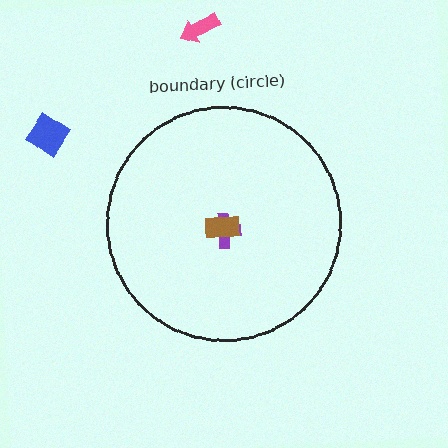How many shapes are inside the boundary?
2 inside, 2 outside.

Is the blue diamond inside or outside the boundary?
Outside.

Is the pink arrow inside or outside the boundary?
Outside.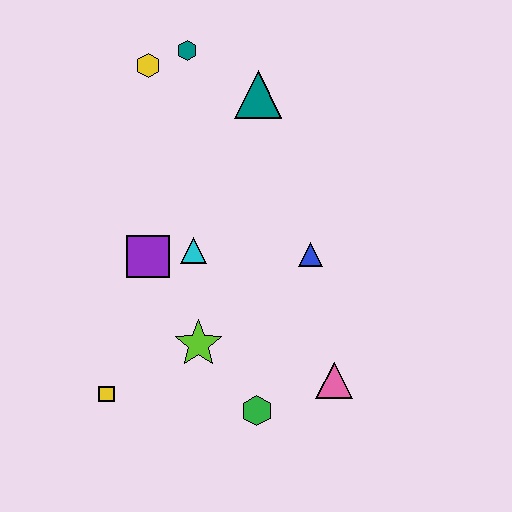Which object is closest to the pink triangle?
The green hexagon is closest to the pink triangle.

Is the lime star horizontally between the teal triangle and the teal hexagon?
Yes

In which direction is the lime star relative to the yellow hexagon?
The lime star is below the yellow hexagon.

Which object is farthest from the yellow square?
The teal hexagon is farthest from the yellow square.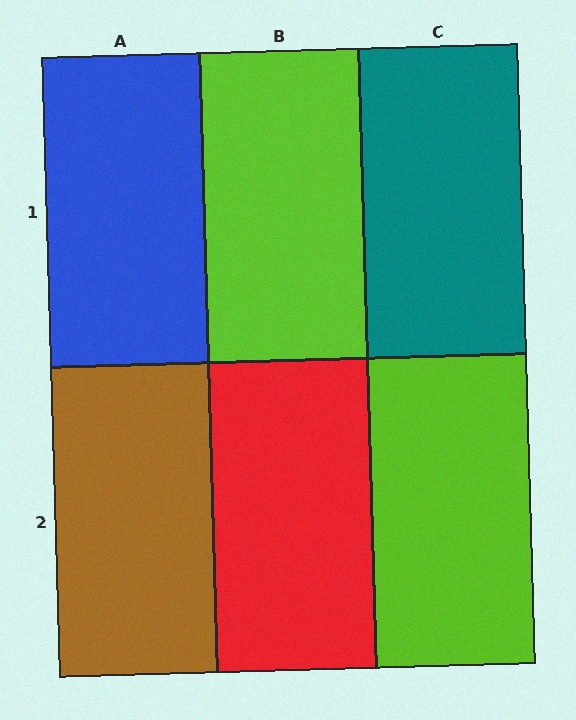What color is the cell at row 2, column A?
Brown.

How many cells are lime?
2 cells are lime.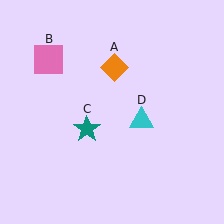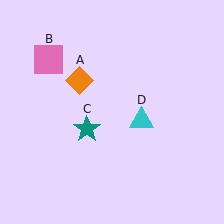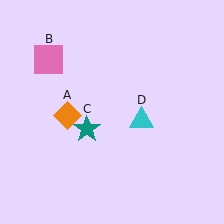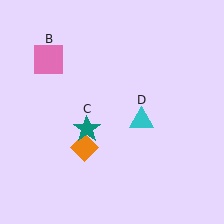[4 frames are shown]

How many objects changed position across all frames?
1 object changed position: orange diamond (object A).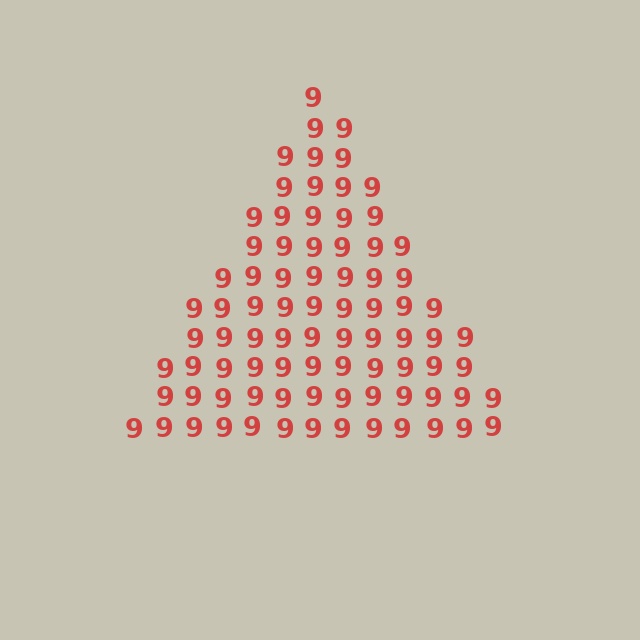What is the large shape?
The large shape is a triangle.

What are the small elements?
The small elements are digit 9's.